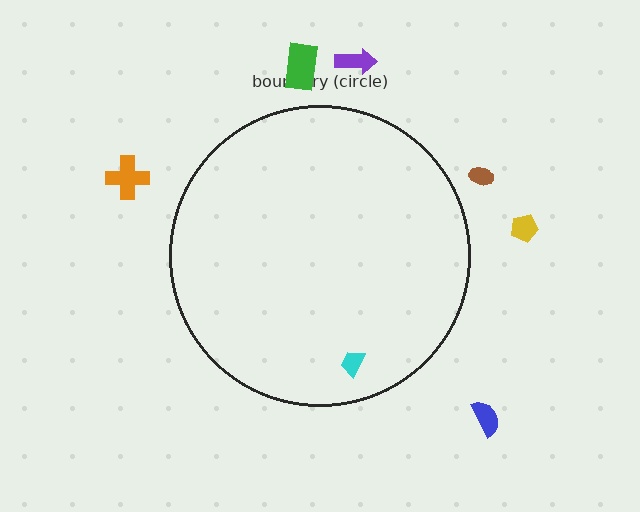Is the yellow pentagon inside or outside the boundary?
Outside.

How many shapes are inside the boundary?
1 inside, 6 outside.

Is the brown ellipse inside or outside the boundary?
Outside.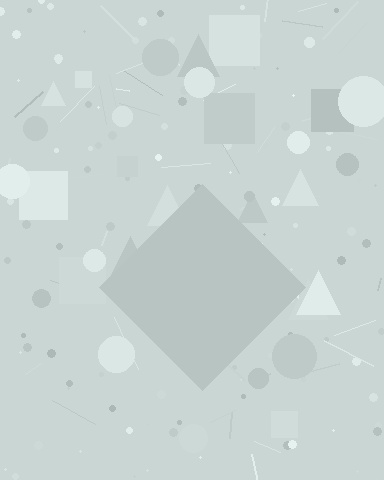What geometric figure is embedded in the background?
A diamond is embedded in the background.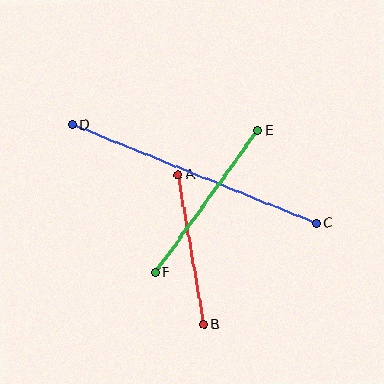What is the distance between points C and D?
The distance is approximately 264 pixels.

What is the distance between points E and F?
The distance is approximately 175 pixels.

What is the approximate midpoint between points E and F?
The midpoint is at approximately (206, 202) pixels.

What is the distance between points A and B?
The distance is approximately 152 pixels.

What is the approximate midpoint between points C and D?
The midpoint is at approximately (194, 174) pixels.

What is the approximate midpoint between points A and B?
The midpoint is at approximately (191, 250) pixels.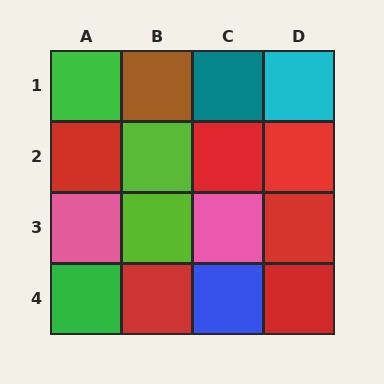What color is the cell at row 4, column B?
Red.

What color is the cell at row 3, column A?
Pink.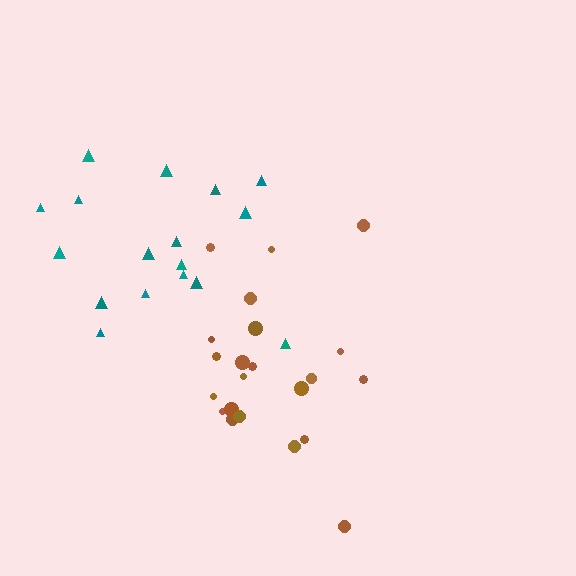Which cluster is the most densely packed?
Brown.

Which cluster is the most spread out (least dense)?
Teal.